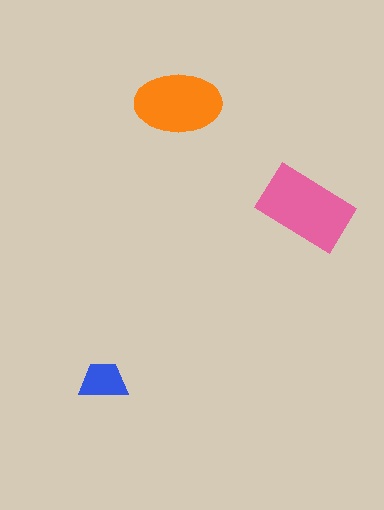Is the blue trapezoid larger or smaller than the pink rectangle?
Smaller.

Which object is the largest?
The pink rectangle.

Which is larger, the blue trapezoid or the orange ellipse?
The orange ellipse.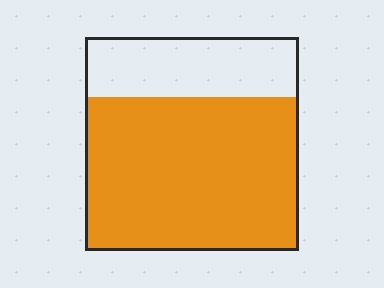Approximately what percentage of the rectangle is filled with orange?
Approximately 70%.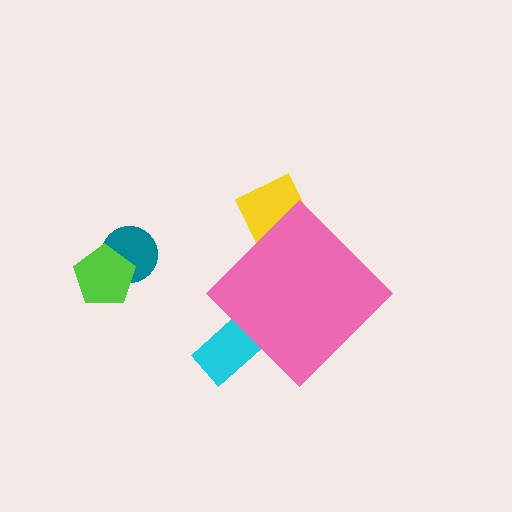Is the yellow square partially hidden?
Yes, the yellow square is partially hidden behind the pink diamond.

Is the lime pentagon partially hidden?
No, the lime pentagon is fully visible.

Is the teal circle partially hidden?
No, the teal circle is fully visible.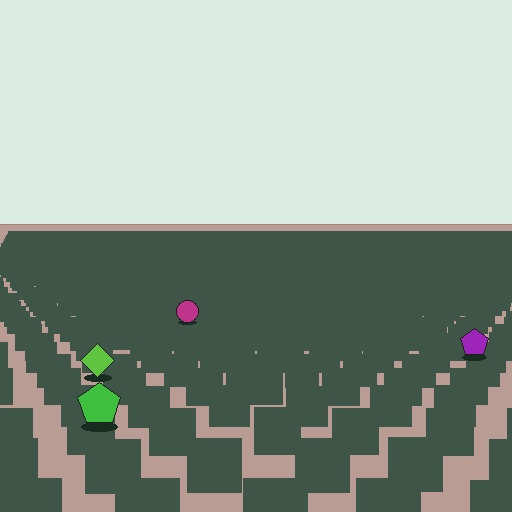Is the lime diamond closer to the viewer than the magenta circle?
Yes. The lime diamond is closer — you can tell from the texture gradient: the ground texture is coarser near it.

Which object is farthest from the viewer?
The magenta circle is farthest from the viewer. It appears smaller and the ground texture around it is denser.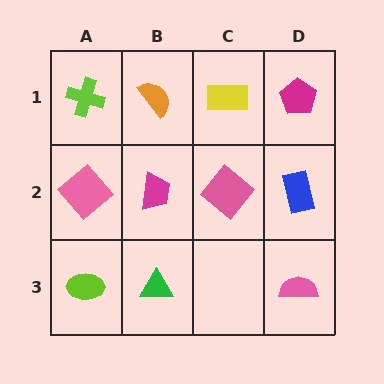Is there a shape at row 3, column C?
No, that cell is empty.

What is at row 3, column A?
A lime ellipse.